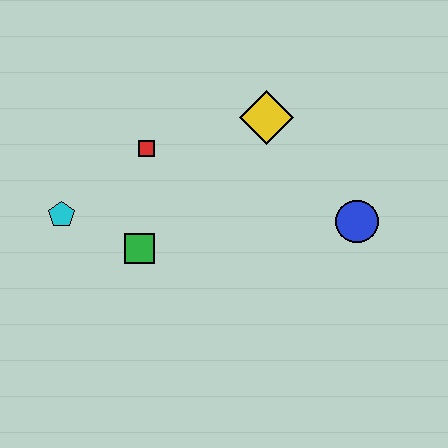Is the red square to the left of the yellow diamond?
Yes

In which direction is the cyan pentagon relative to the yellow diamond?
The cyan pentagon is to the left of the yellow diamond.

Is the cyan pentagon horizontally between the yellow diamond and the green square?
No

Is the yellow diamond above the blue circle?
Yes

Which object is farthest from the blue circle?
The cyan pentagon is farthest from the blue circle.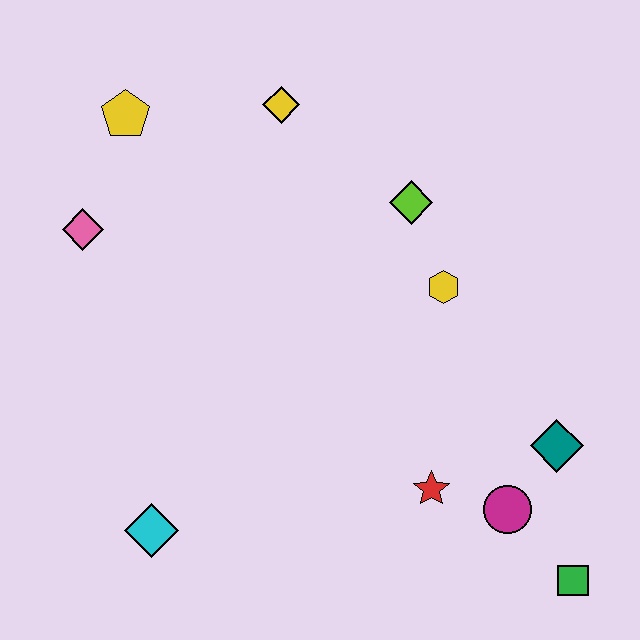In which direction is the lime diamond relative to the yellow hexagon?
The lime diamond is above the yellow hexagon.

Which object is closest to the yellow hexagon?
The lime diamond is closest to the yellow hexagon.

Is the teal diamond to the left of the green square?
Yes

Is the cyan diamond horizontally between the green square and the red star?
No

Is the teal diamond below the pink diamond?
Yes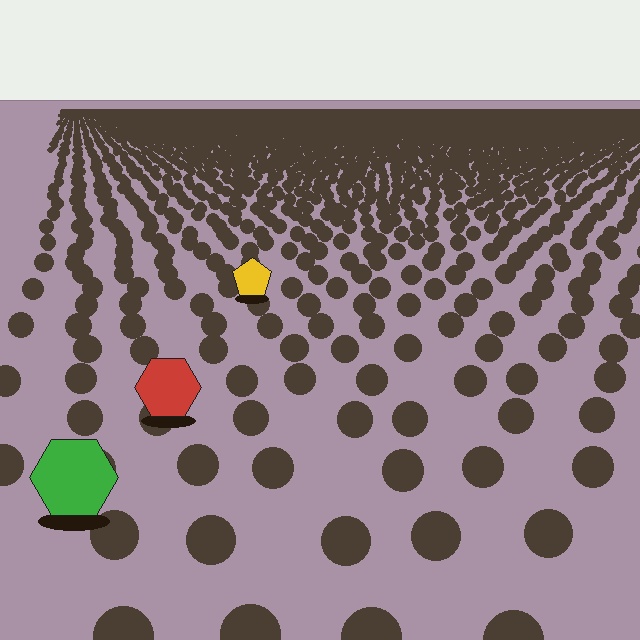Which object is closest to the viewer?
The green hexagon is closest. The texture marks near it are larger and more spread out.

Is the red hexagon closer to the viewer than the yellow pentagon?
Yes. The red hexagon is closer — you can tell from the texture gradient: the ground texture is coarser near it.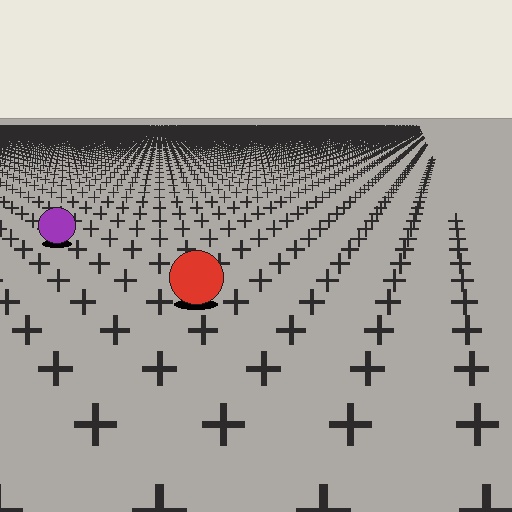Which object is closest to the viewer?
The red circle is closest. The texture marks near it are larger and more spread out.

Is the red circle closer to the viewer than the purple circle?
Yes. The red circle is closer — you can tell from the texture gradient: the ground texture is coarser near it.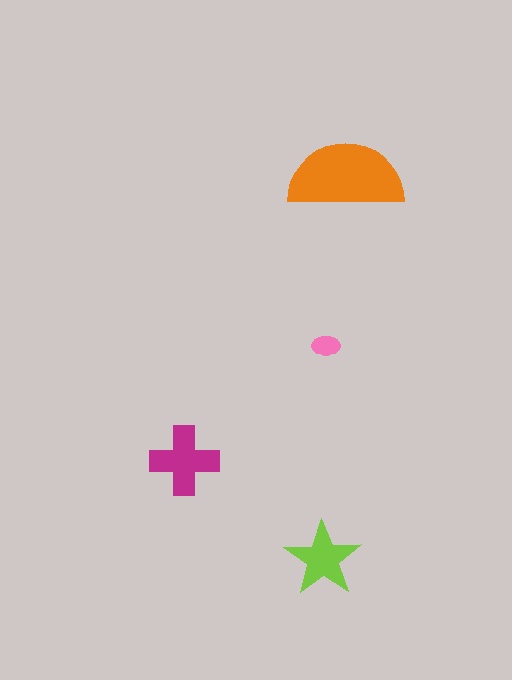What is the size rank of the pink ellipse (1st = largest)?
4th.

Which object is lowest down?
The lime star is bottommost.